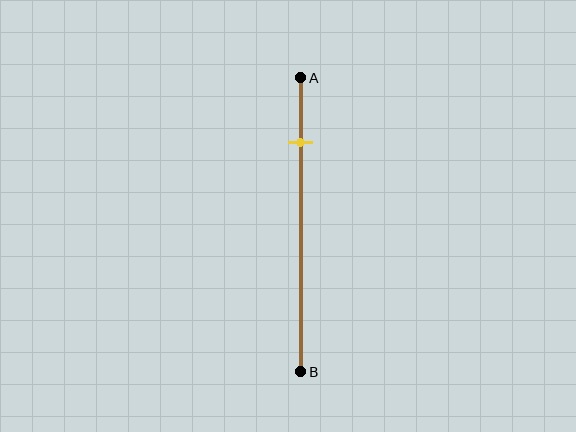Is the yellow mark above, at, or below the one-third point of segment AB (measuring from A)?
The yellow mark is above the one-third point of segment AB.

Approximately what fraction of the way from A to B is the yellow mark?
The yellow mark is approximately 20% of the way from A to B.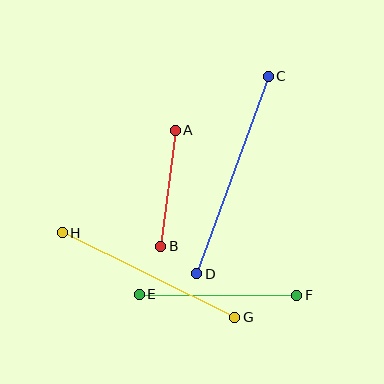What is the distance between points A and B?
The distance is approximately 117 pixels.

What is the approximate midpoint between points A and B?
The midpoint is at approximately (168, 188) pixels.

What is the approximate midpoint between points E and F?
The midpoint is at approximately (218, 295) pixels.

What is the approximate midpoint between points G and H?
The midpoint is at approximately (148, 275) pixels.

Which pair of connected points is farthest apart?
Points C and D are farthest apart.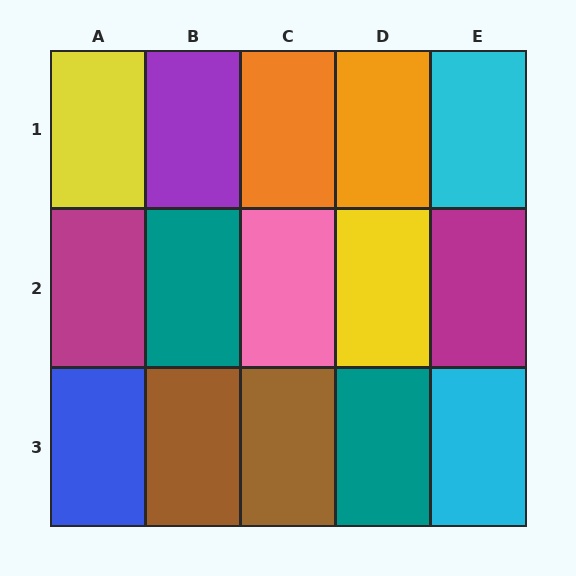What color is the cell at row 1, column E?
Cyan.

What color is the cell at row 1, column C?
Orange.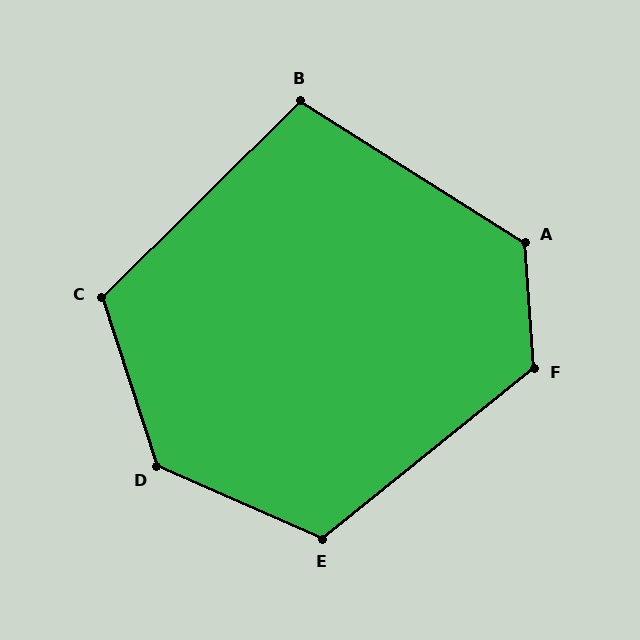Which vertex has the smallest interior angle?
B, at approximately 103 degrees.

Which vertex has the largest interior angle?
D, at approximately 132 degrees.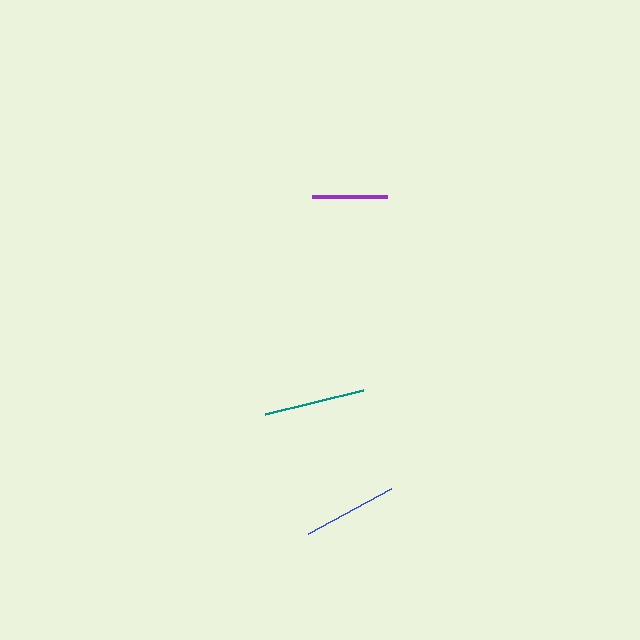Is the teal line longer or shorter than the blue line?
The teal line is longer than the blue line.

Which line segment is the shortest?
The purple line is the shortest at approximately 76 pixels.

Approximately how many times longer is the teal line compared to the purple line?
The teal line is approximately 1.3 times the length of the purple line.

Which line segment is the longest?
The teal line is the longest at approximately 101 pixels.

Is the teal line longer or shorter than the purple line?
The teal line is longer than the purple line.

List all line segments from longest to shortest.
From longest to shortest: teal, blue, purple.